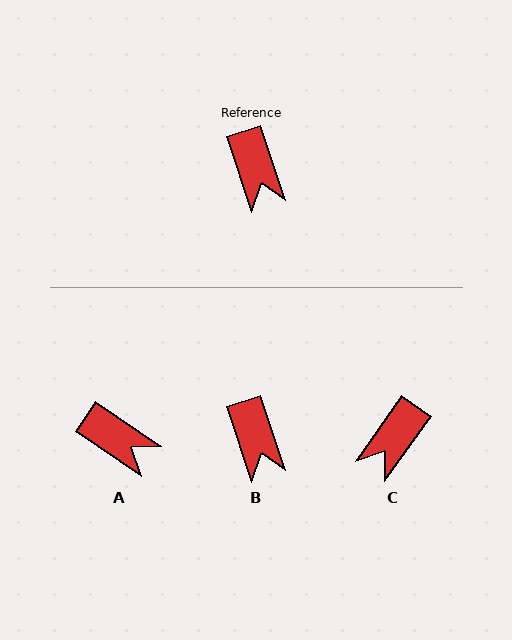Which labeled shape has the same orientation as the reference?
B.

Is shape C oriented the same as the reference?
No, it is off by about 54 degrees.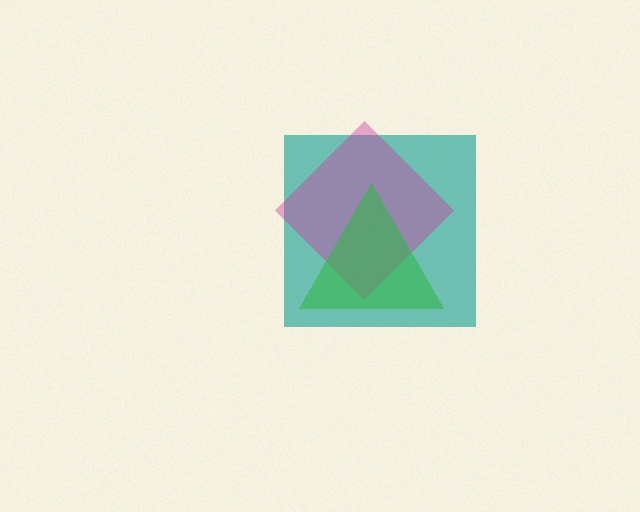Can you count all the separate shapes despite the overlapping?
Yes, there are 3 separate shapes.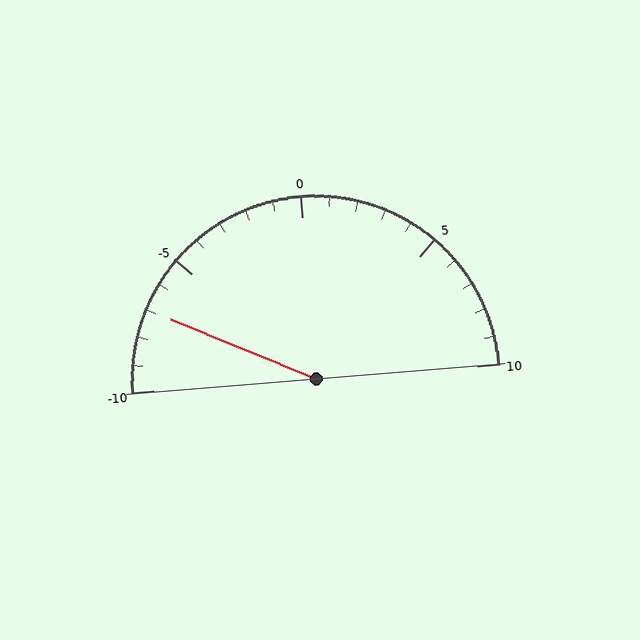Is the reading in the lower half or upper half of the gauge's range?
The reading is in the lower half of the range (-10 to 10).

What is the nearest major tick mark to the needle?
The nearest major tick mark is -5.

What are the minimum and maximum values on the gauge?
The gauge ranges from -10 to 10.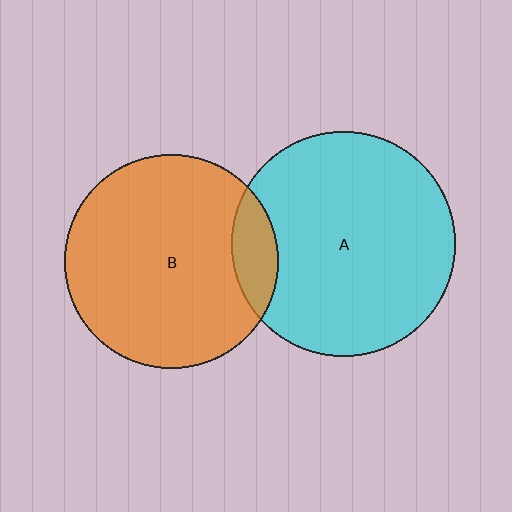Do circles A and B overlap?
Yes.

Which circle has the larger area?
Circle A (cyan).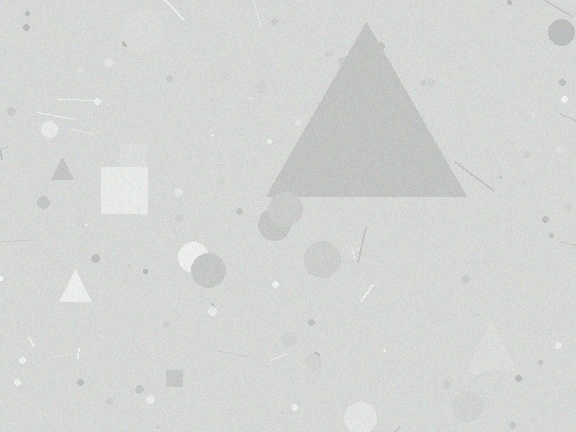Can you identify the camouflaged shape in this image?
The camouflaged shape is a triangle.